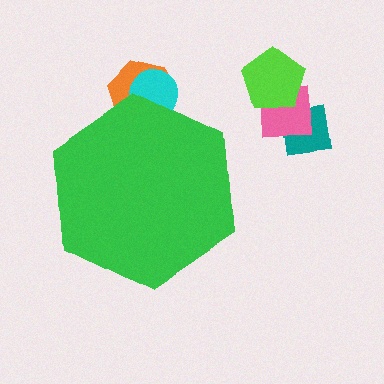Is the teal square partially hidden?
No, the teal square is fully visible.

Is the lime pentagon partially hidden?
No, the lime pentagon is fully visible.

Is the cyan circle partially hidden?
Yes, the cyan circle is partially hidden behind the green hexagon.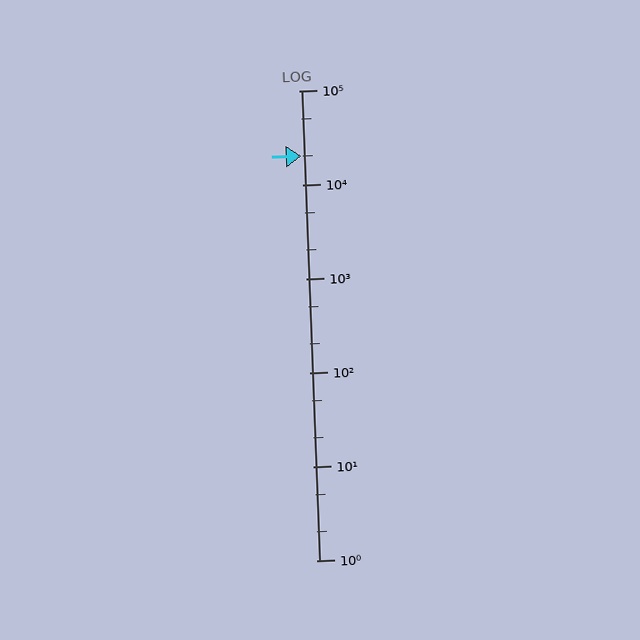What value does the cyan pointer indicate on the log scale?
The pointer indicates approximately 20000.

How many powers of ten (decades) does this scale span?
The scale spans 5 decades, from 1 to 100000.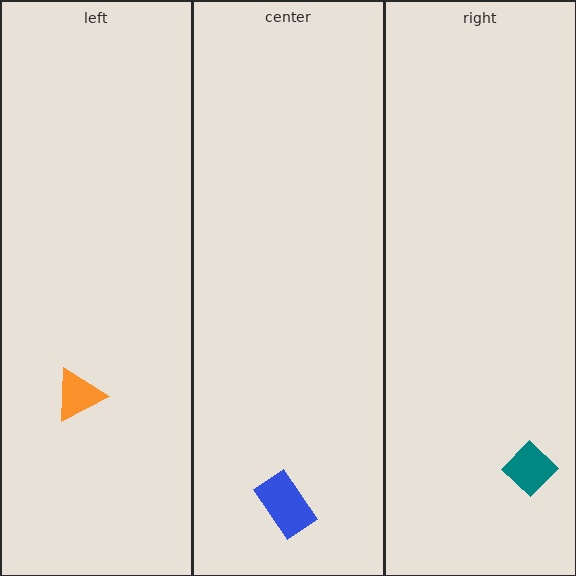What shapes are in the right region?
The teal diamond.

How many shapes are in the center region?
1.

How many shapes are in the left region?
1.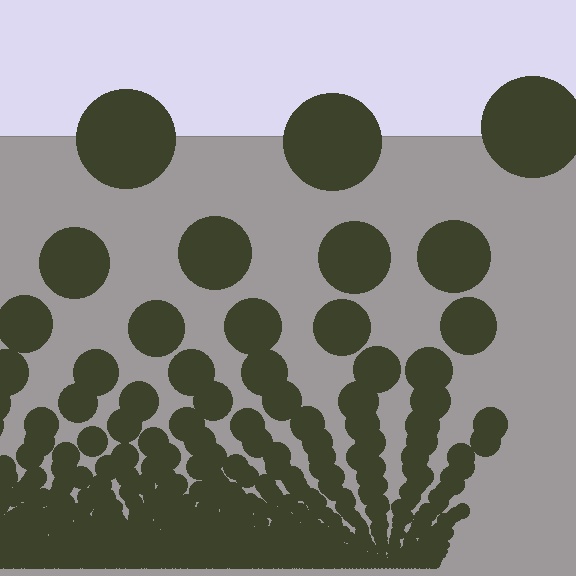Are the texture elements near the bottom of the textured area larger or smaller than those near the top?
Smaller. The gradient is inverted — elements near the bottom are smaller and denser.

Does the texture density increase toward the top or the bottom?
Density increases toward the bottom.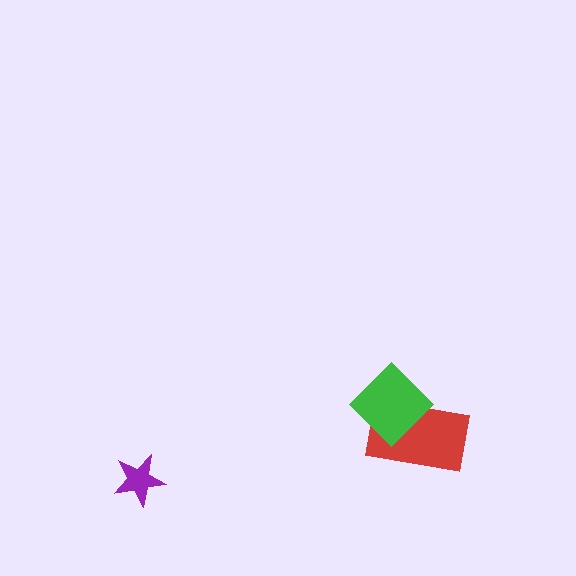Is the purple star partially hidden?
No, no other shape covers it.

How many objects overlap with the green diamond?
1 object overlaps with the green diamond.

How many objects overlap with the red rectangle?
1 object overlaps with the red rectangle.